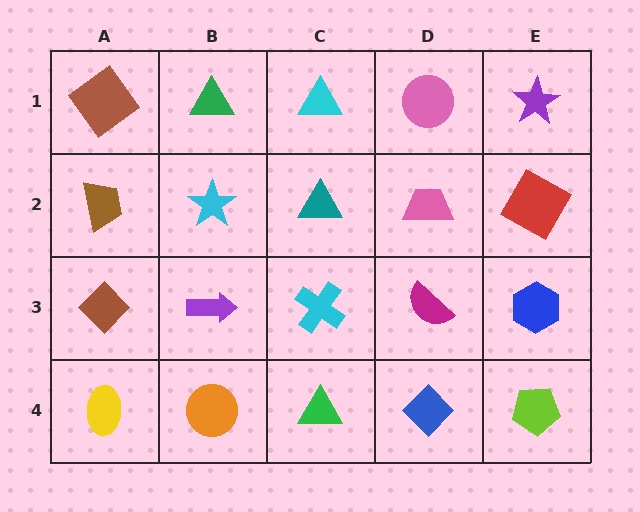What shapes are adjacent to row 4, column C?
A cyan cross (row 3, column C), an orange circle (row 4, column B), a blue diamond (row 4, column D).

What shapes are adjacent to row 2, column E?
A purple star (row 1, column E), a blue hexagon (row 3, column E), a pink trapezoid (row 2, column D).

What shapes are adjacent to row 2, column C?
A cyan triangle (row 1, column C), a cyan cross (row 3, column C), a cyan star (row 2, column B), a pink trapezoid (row 2, column D).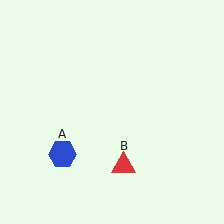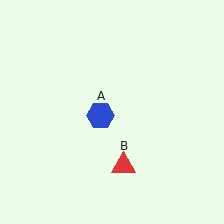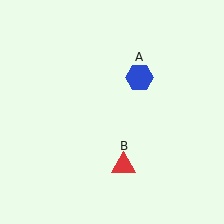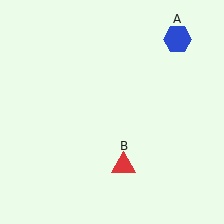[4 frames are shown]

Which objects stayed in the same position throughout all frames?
Red triangle (object B) remained stationary.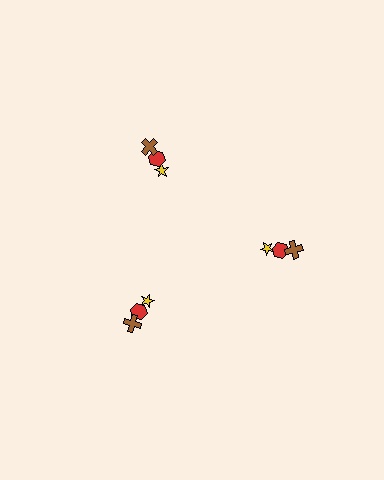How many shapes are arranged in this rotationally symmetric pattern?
There are 9 shapes, arranged in 3 groups of 3.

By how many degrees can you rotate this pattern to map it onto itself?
The pattern maps onto itself every 120 degrees of rotation.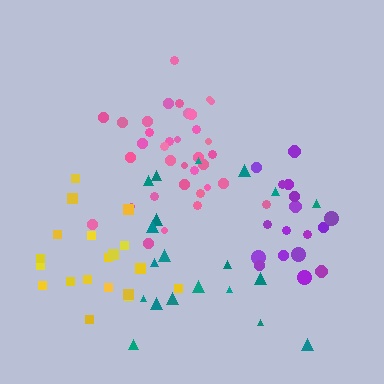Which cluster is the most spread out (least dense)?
Teal.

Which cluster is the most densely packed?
Pink.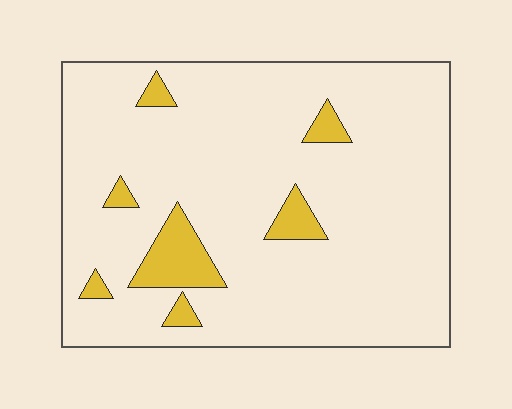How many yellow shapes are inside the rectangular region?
7.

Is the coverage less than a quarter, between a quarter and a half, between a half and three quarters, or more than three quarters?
Less than a quarter.